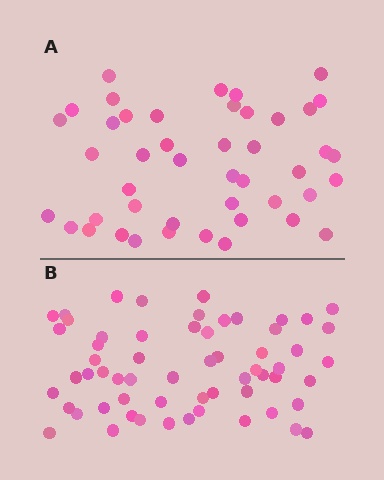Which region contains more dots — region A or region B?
Region B (the bottom region) has more dots.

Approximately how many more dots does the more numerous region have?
Region B has approximately 15 more dots than region A.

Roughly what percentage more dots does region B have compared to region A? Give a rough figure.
About 35% more.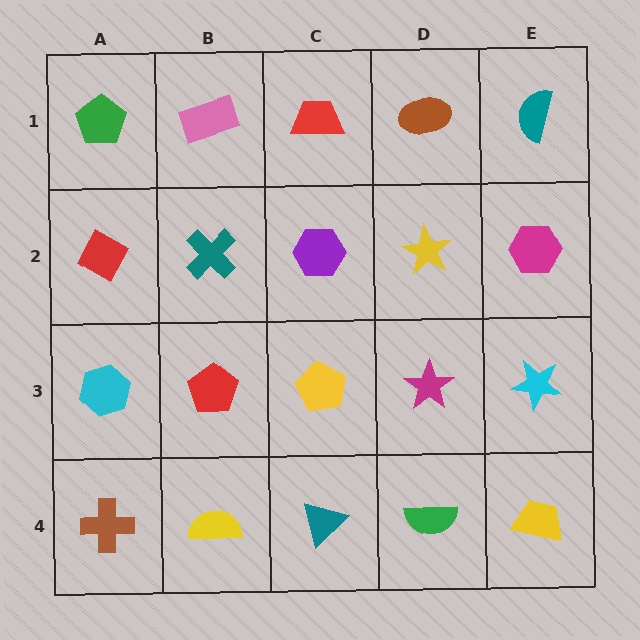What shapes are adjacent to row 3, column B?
A teal cross (row 2, column B), a yellow semicircle (row 4, column B), a cyan hexagon (row 3, column A), a yellow pentagon (row 3, column C).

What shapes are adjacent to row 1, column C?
A purple hexagon (row 2, column C), a pink rectangle (row 1, column B), a brown ellipse (row 1, column D).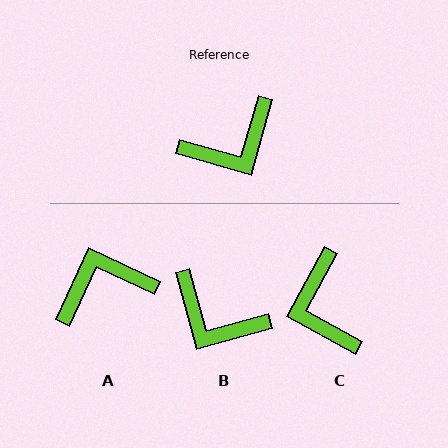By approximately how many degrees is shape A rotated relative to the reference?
Approximately 171 degrees counter-clockwise.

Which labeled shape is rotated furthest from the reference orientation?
A, about 171 degrees away.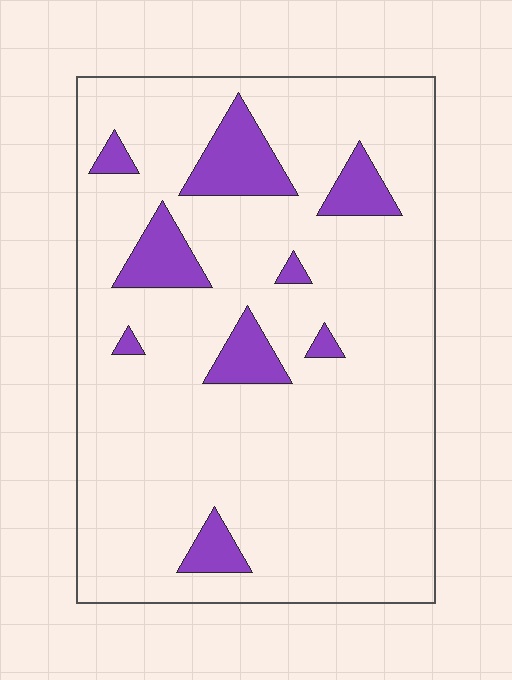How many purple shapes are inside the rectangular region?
9.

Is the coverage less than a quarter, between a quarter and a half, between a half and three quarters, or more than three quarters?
Less than a quarter.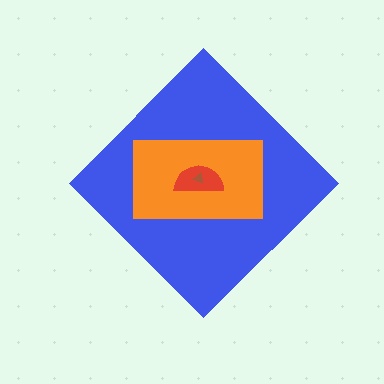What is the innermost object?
The brown triangle.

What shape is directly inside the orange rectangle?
The red semicircle.